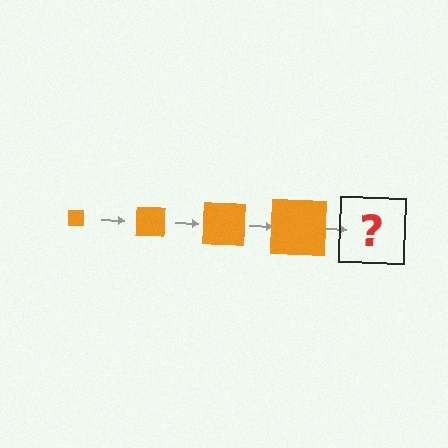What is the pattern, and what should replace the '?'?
The pattern is that the square gets progressively larger each step. The '?' should be an orange square, larger than the previous one.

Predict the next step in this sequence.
The next step is an orange square, larger than the previous one.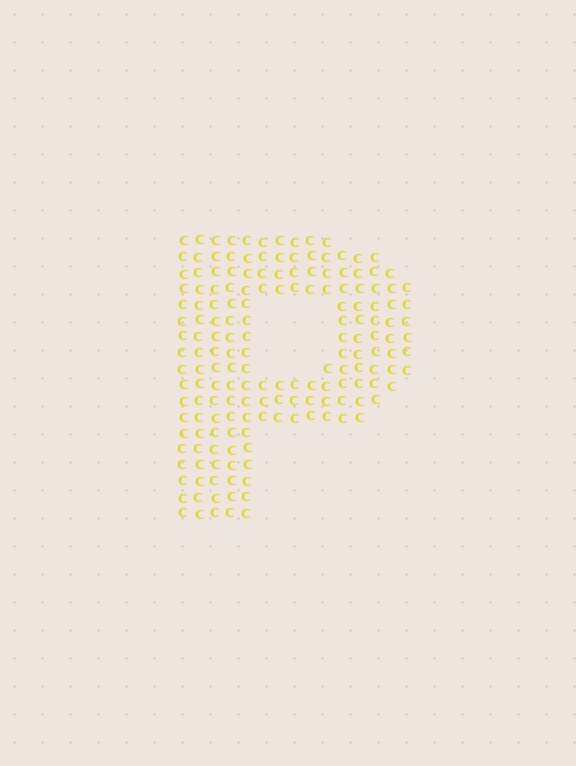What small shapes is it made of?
It is made of small letter C's.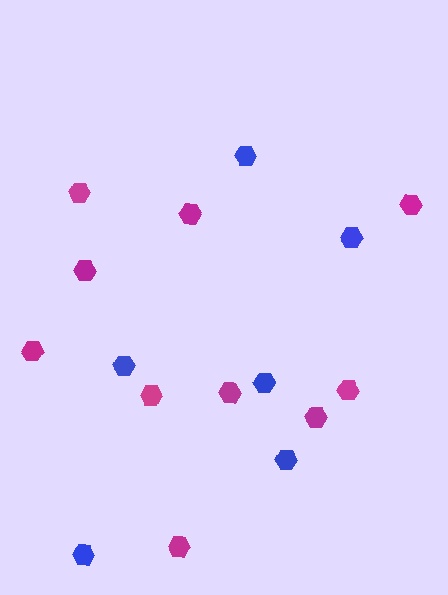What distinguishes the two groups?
There are 2 groups: one group of magenta hexagons (10) and one group of blue hexagons (6).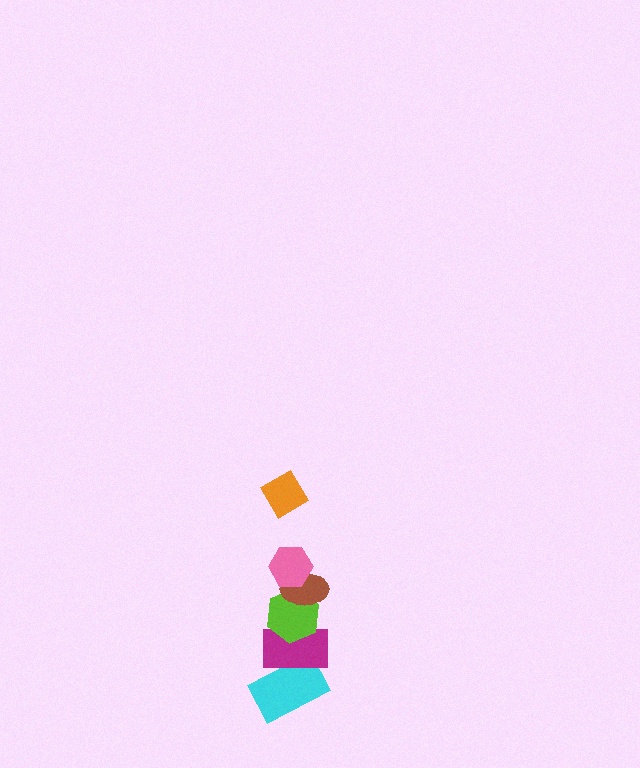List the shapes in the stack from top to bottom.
From top to bottom: the orange diamond, the pink hexagon, the brown ellipse, the lime hexagon, the magenta rectangle, the cyan rectangle.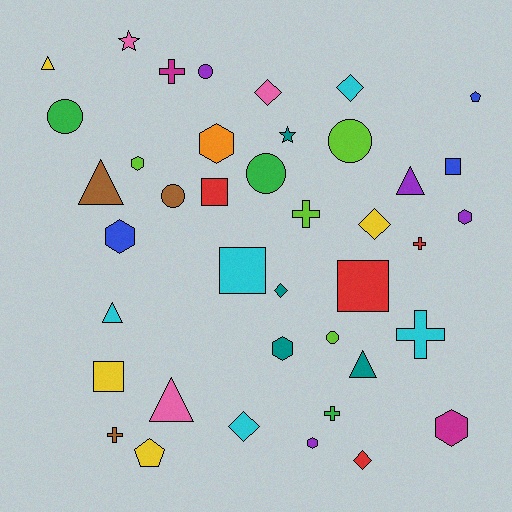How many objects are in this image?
There are 40 objects.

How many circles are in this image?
There are 6 circles.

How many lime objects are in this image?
There are 4 lime objects.